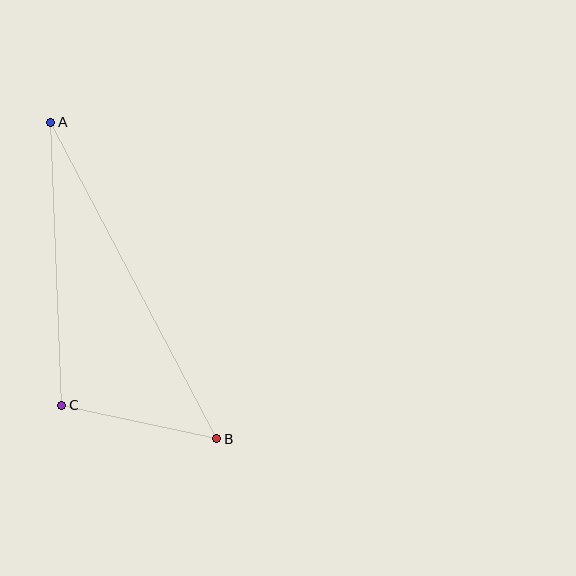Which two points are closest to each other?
Points B and C are closest to each other.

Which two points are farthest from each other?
Points A and B are farthest from each other.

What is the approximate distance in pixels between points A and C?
The distance between A and C is approximately 283 pixels.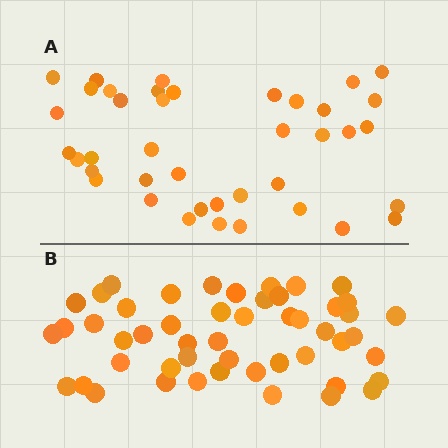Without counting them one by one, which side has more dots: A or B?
Region B (the bottom region) has more dots.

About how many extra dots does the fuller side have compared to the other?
Region B has roughly 10 or so more dots than region A.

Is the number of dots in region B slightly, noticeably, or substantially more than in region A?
Region B has noticeably more, but not dramatically so. The ratio is roughly 1.2 to 1.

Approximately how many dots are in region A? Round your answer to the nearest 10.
About 40 dots.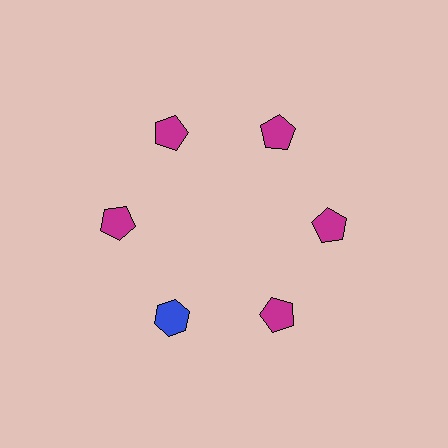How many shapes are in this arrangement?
There are 6 shapes arranged in a ring pattern.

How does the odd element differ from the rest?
It differs in both color (blue instead of magenta) and shape (hexagon instead of pentagon).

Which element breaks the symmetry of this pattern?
The blue hexagon at roughly the 7 o'clock position breaks the symmetry. All other shapes are magenta pentagons.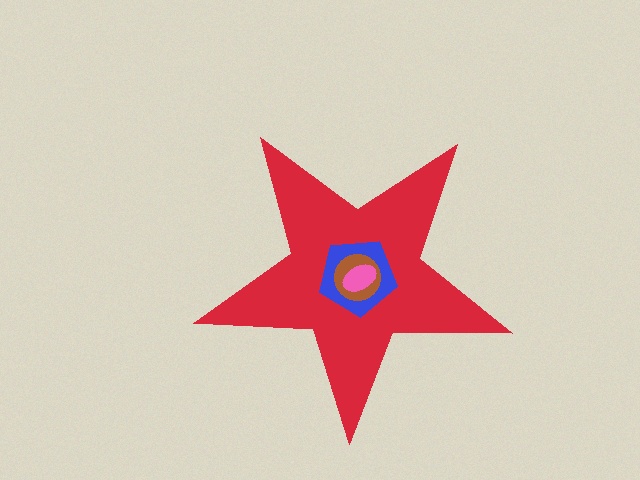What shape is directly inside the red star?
The blue pentagon.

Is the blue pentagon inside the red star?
Yes.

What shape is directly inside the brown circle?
The pink ellipse.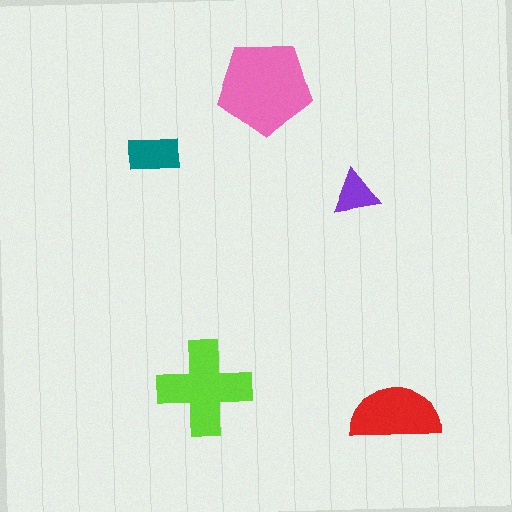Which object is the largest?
The pink pentagon.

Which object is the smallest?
The purple triangle.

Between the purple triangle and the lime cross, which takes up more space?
The lime cross.